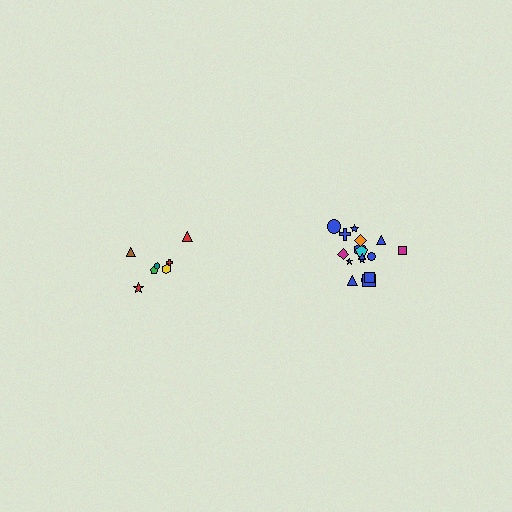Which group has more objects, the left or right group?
The right group.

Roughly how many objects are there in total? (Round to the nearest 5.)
Roughly 25 objects in total.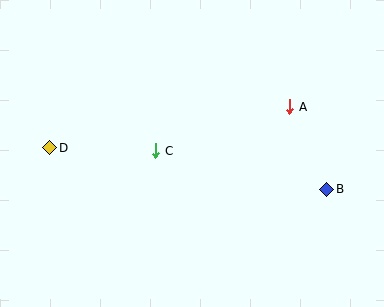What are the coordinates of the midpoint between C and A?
The midpoint between C and A is at (223, 129).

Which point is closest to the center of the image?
Point C at (156, 151) is closest to the center.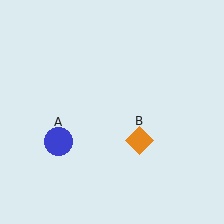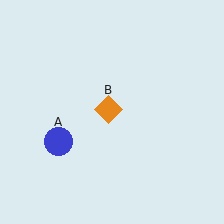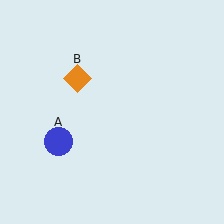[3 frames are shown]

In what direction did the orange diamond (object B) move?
The orange diamond (object B) moved up and to the left.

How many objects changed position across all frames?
1 object changed position: orange diamond (object B).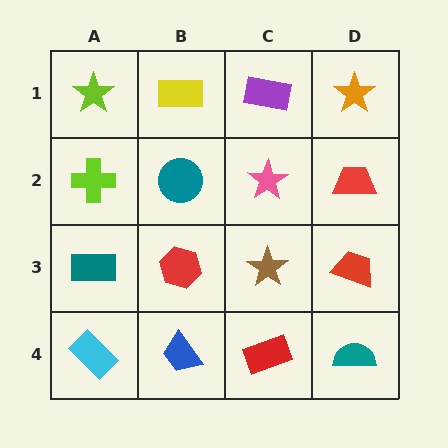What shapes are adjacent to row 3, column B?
A teal circle (row 2, column B), a blue trapezoid (row 4, column B), a teal rectangle (row 3, column A), a brown star (row 3, column C).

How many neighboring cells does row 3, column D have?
3.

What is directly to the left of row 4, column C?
A blue trapezoid.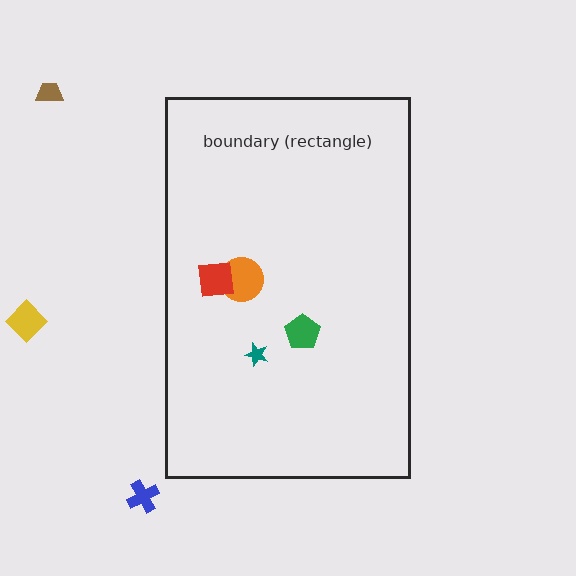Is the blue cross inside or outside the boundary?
Outside.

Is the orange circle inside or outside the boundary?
Inside.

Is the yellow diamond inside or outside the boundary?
Outside.